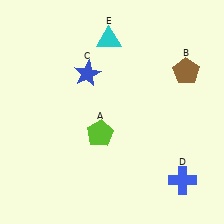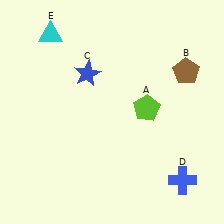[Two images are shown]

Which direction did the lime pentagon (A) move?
The lime pentagon (A) moved right.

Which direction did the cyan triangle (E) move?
The cyan triangle (E) moved left.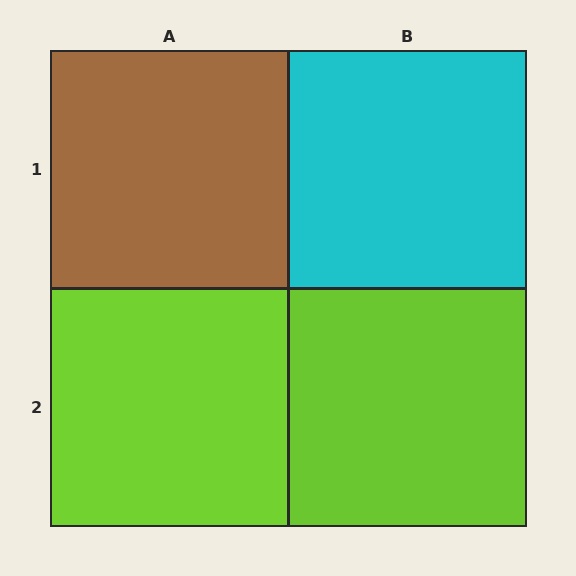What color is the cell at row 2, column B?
Lime.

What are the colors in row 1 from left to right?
Brown, cyan.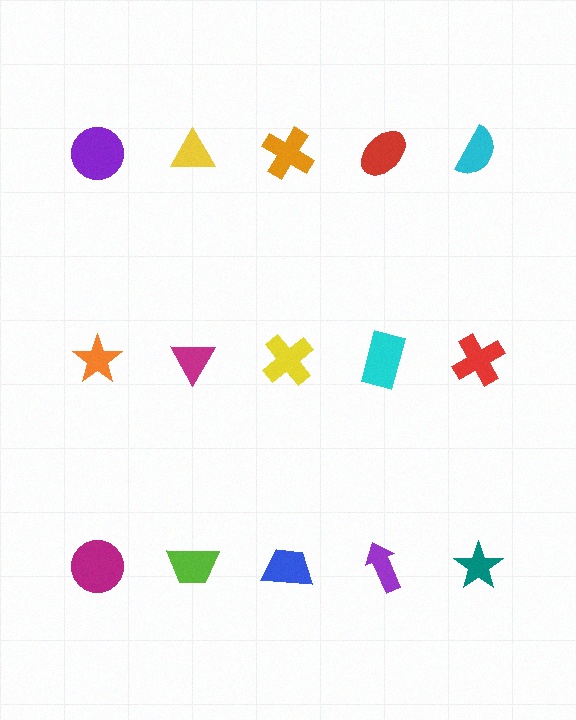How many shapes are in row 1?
5 shapes.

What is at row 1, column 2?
A yellow triangle.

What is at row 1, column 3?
An orange cross.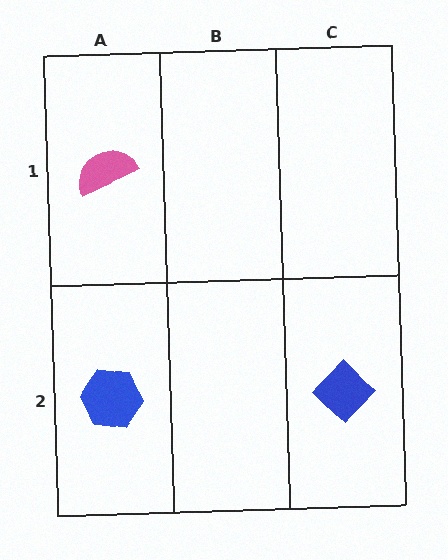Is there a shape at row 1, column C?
No, that cell is empty.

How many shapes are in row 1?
1 shape.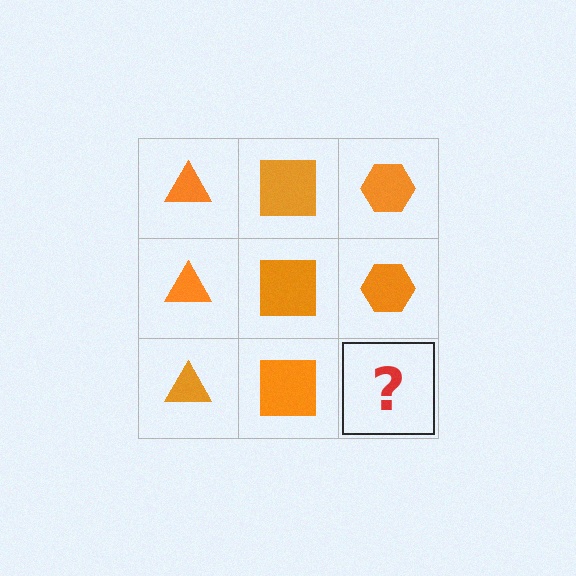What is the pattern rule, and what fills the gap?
The rule is that each column has a consistent shape. The gap should be filled with an orange hexagon.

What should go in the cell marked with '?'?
The missing cell should contain an orange hexagon.